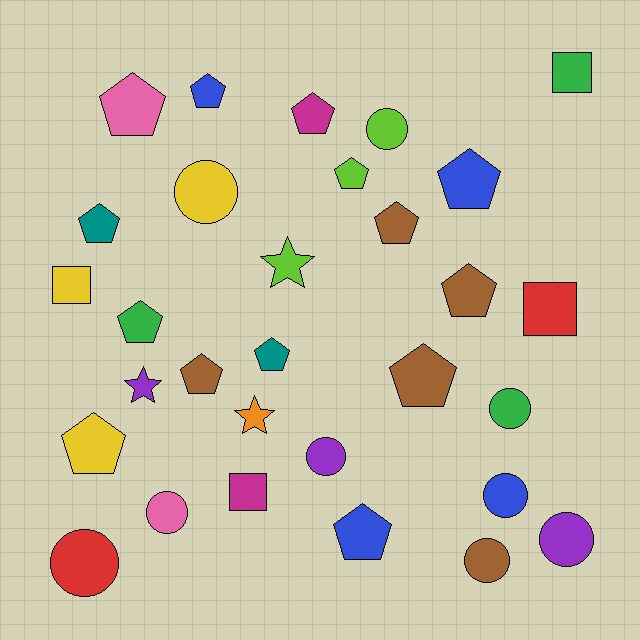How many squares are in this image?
There are 4 squares.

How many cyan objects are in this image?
There are no cyan objects.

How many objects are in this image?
There are 30 objects.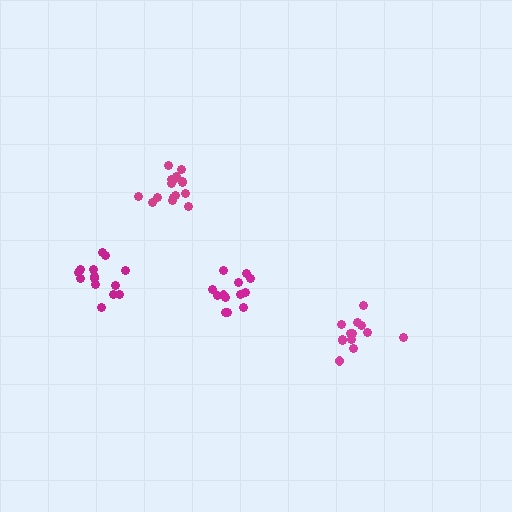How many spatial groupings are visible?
There are 4 spatial groupings.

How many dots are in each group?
Group 1: 13 dots, Group 2: 16 dots, Group 3: 13 dots, Group 4: 14 dots (56 total).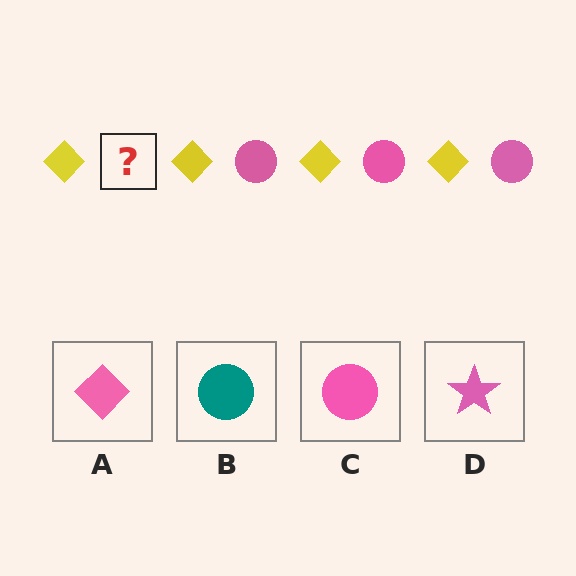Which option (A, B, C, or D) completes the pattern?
C.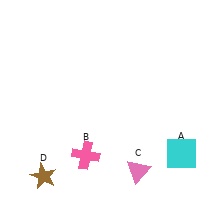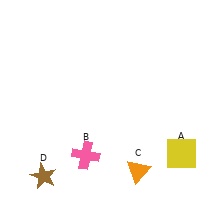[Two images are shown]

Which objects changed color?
A changed from cyan to yellow. C changed from pink to orange.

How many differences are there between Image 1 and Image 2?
There are 2 differences between the two images.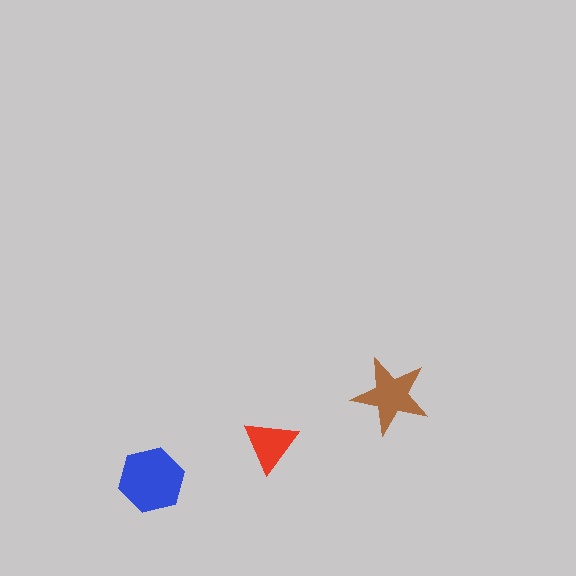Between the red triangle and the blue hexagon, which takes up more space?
The blue hexagon.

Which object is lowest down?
The blue hexagon is bottommost.